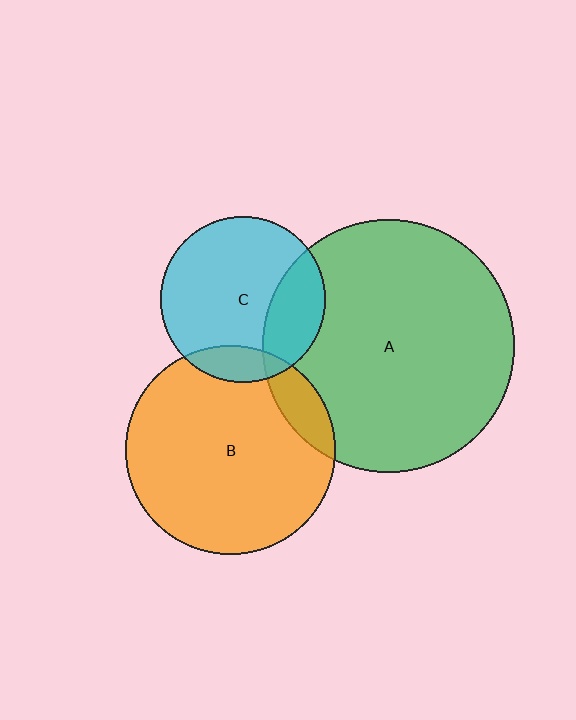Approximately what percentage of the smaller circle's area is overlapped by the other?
Approximately 10%.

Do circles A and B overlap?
Yes.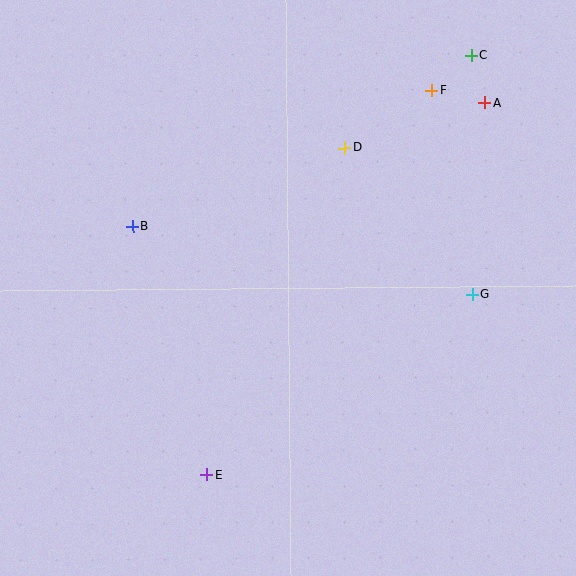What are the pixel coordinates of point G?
Point G is at (472, 295).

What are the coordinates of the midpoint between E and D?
The midpoint between E and D is at (275, 311).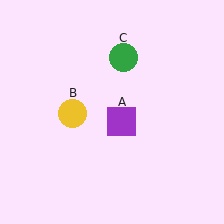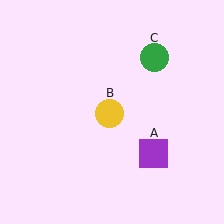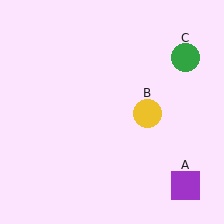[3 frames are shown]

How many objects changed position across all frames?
3 objects changed position: purple square (object A), yellow circle (object B), green circle (object C).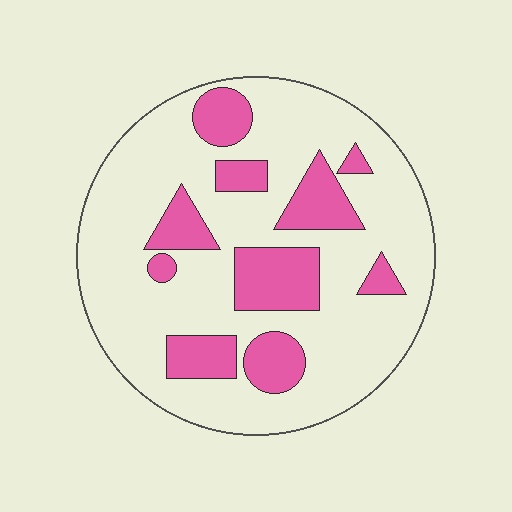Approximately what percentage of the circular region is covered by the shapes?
Approximately 25%.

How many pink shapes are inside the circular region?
10.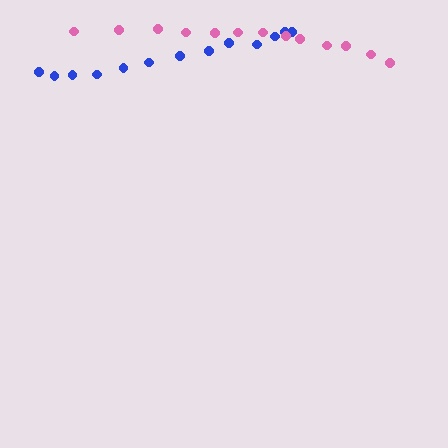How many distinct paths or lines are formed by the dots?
There are 2 distinct paths.